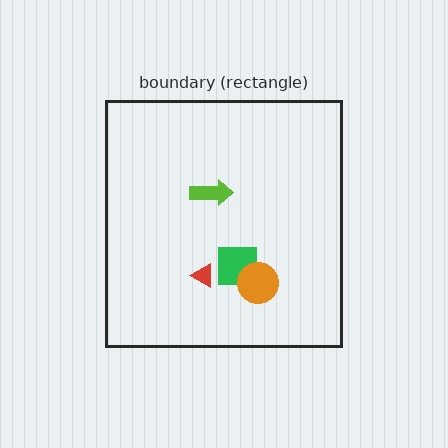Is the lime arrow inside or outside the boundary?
Inside.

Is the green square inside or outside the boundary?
Inside.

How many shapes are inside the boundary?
4 inside, 0 outside.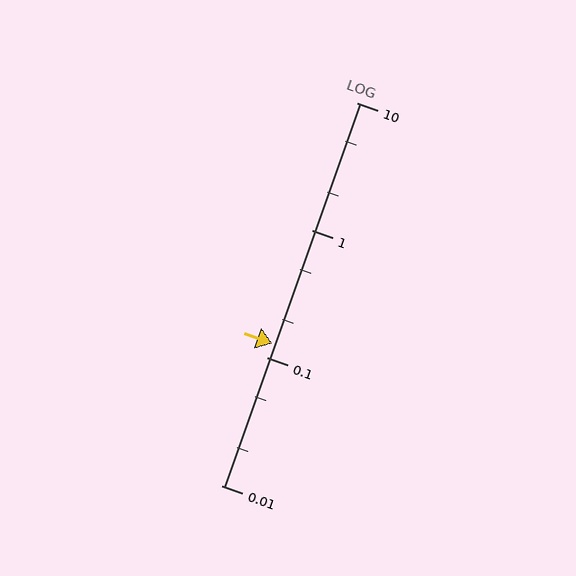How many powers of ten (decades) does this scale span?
The scale spans 3 decades, from 0.01 to 10.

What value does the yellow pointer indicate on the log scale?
The pointer indicates approximately 0.13.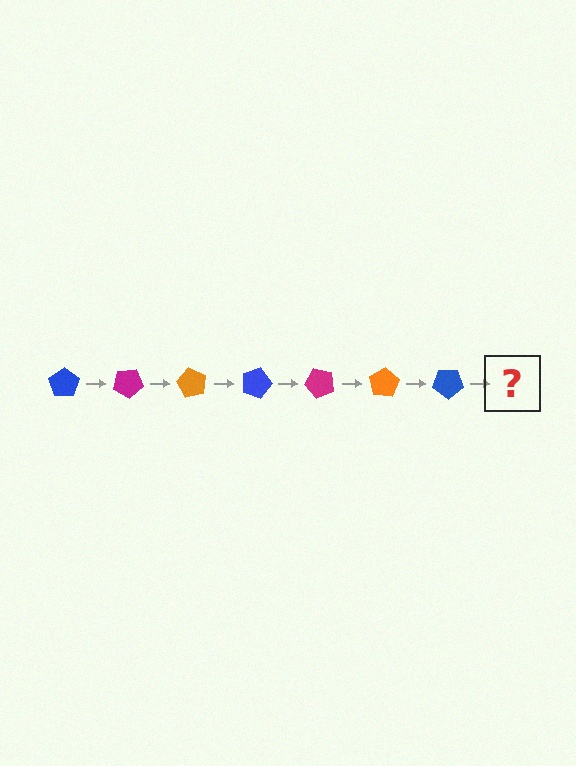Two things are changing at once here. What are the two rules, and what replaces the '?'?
The two rules are that it rotates 30 degrees each step and the color cycles through blue, magenta, and orange. The '?' should be a magenta pentagon, rotated 210 degrees from the start.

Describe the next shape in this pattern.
It should be a magenta pentagon, rotated 210 degrees from the start.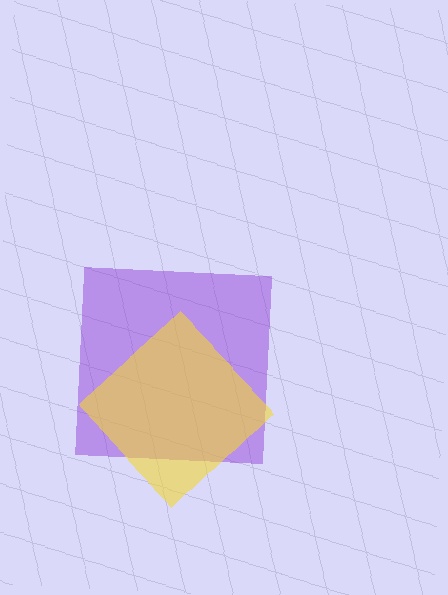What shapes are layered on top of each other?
The layered shapes are: a purple square, a yellow diamond.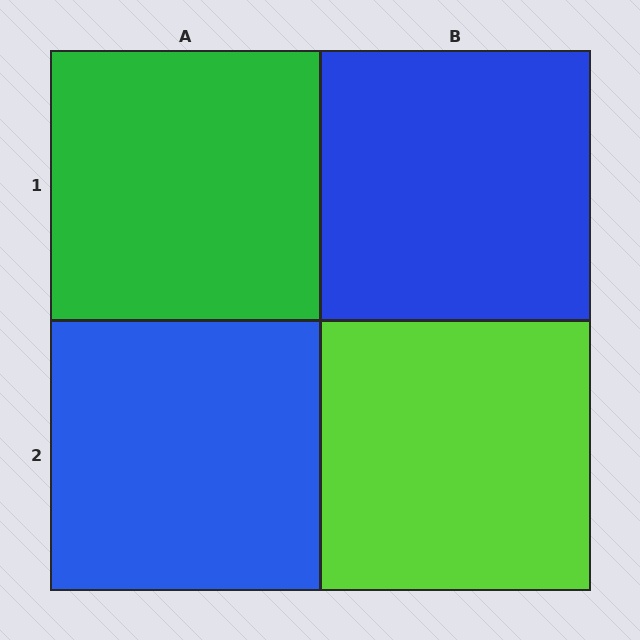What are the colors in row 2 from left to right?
Blue, lime.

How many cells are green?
1 cell is green.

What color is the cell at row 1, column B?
Blue.